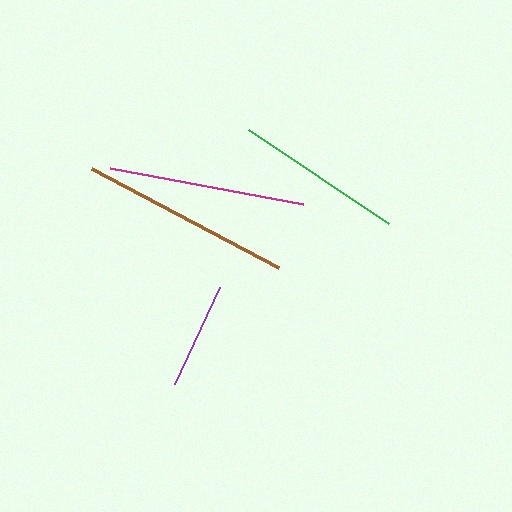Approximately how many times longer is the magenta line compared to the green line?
The magenta line is approximately 1.2 times the length of the green line.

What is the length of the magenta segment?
The magenta segment is approximately 196 pixels long.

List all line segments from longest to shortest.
From longest to shortest: brown, magenta, green, purple.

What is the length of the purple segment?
The purple segment is approximately 106 pixels long.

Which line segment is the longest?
The brown line is the longest at approximately 212 pixels.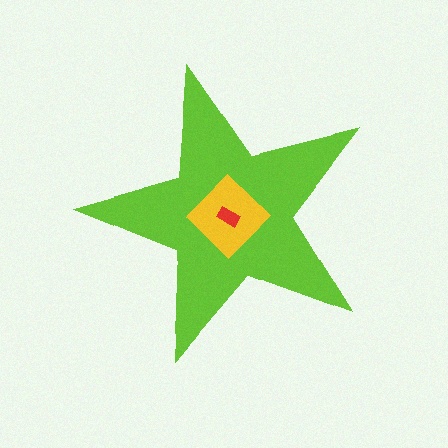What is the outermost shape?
The lime star.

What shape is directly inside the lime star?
The yellow diamond.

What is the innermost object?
The red rectangle.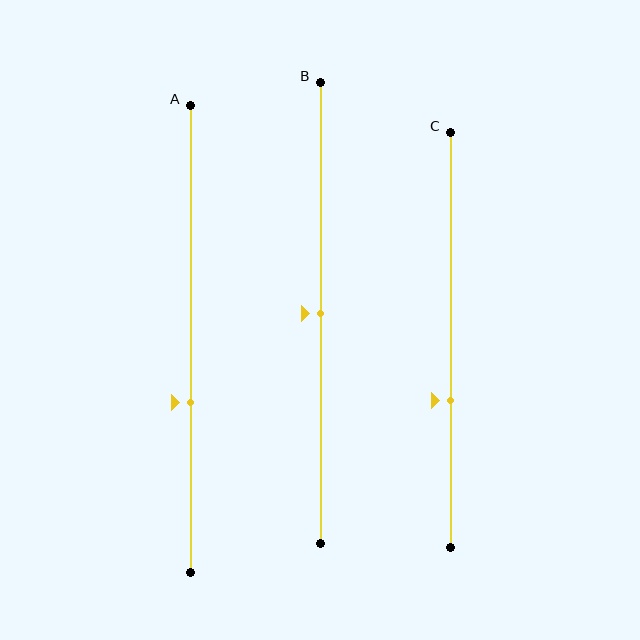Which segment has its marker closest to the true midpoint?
Segment B has its marker closest to the true midpoint.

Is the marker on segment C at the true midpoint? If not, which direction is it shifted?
No, the marker on segment C is shifted downward by about 15% of the segment length.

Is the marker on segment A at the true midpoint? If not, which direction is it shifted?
No, the marker on segment A is shifted downward by about 14% of the segment length.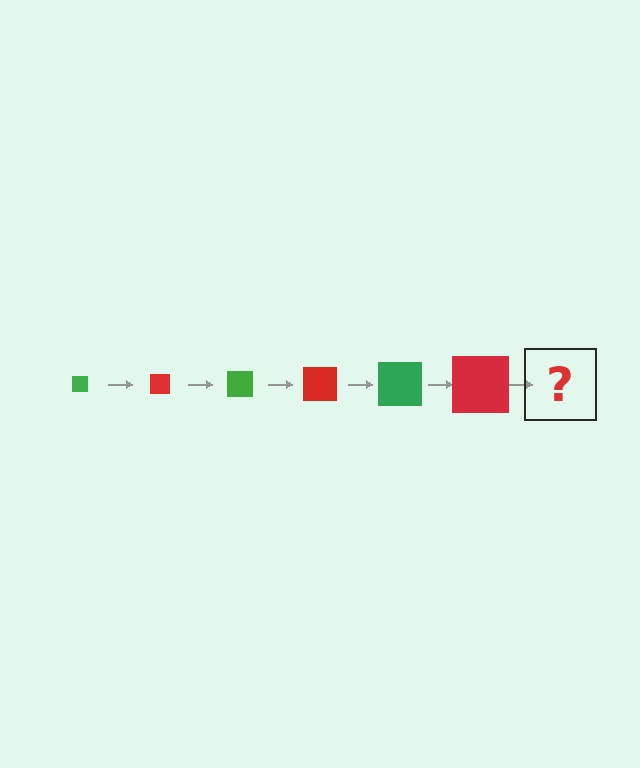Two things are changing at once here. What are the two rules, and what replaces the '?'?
The two rules are that the square grows larger each step and the color cycles through green and red. The '?' should be a green square, larger than the previous one.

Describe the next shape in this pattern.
It should be a green square, larger than the previous one.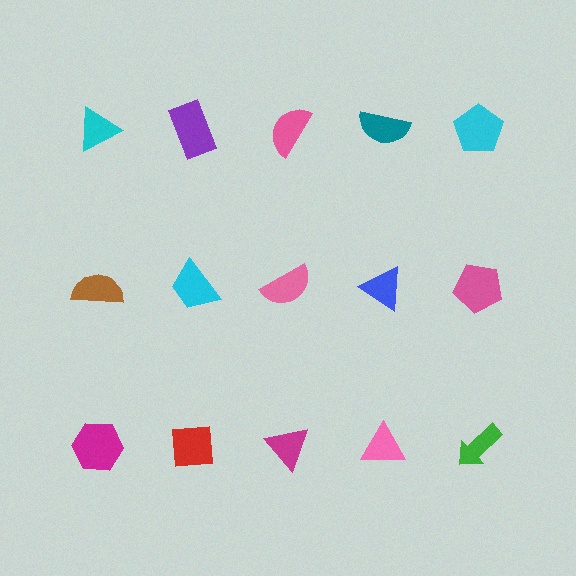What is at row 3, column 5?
A green arrow.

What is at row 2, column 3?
A pink semicircle.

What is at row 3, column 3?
A magenta triangle.